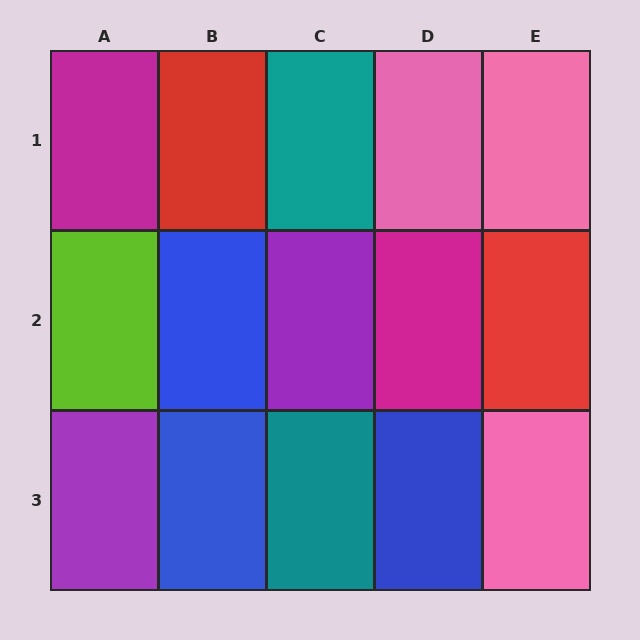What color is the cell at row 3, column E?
Pink.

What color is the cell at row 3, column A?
Purple.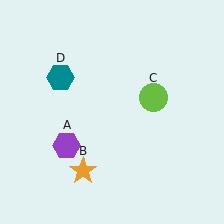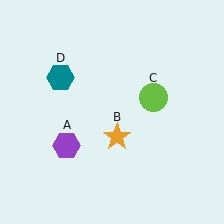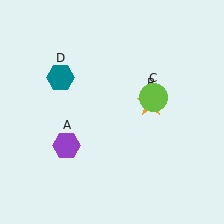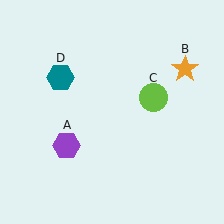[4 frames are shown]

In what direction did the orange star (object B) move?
The orange star (object B) moved up and to the right.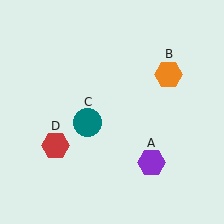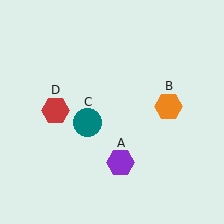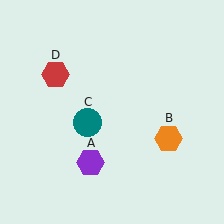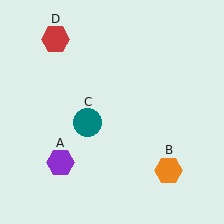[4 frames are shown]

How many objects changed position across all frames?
3 objects changed position: purple hexagon (object A), orange hexagon (object B), red hexagon (object D).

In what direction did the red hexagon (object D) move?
The red hexagon (object D) moved up.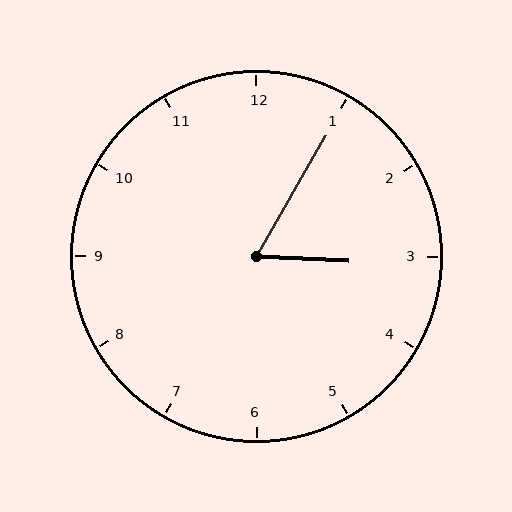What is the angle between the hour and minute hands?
Approximately 62 degrees.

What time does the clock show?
3:05.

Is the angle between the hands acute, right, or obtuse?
It is acute.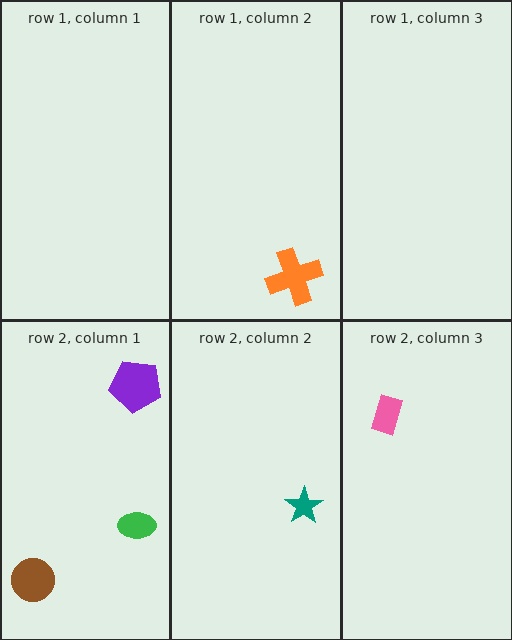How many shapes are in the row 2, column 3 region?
1.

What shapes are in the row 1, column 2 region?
The orange cross.